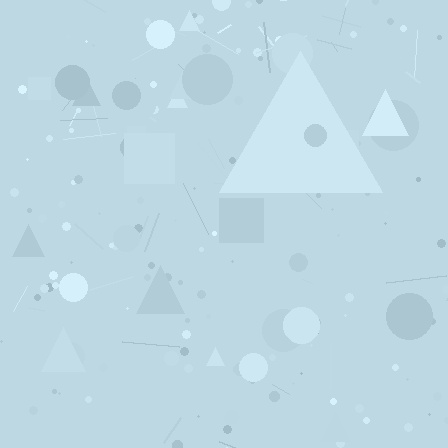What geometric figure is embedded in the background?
A triangle is embedded in the background.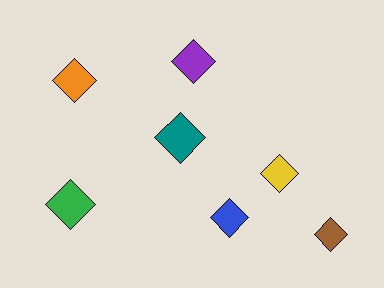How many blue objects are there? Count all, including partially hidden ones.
There is 1 blue object.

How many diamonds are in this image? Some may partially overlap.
There are 7 diamonds.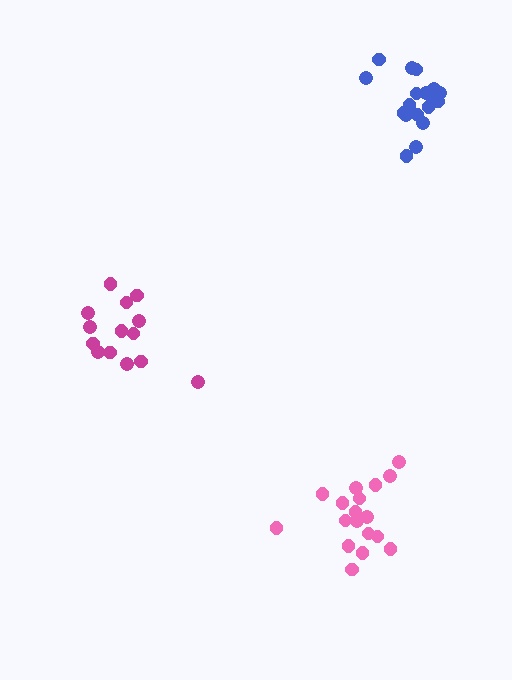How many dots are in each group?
Group 1: 14 dots, Group 2: 18 dots, Group 3: 18 dots (50 total).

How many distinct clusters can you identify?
There are 3 distinct clusters.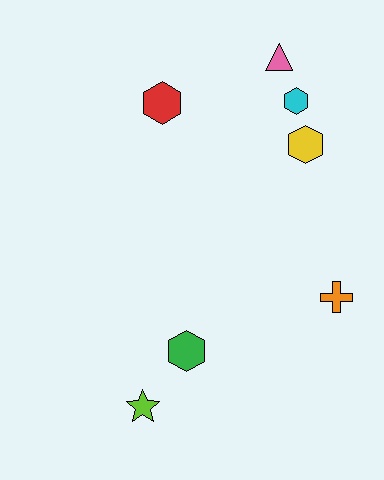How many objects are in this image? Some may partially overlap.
There are 7 objects.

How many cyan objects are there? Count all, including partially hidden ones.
There is 1 cyan object.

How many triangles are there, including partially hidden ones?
There is 1 triangle.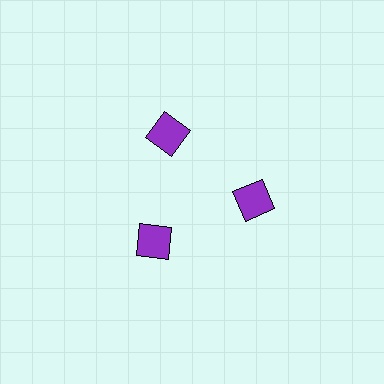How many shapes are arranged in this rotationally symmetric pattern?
There are 3 shapes, arranged in 3 groups of 1.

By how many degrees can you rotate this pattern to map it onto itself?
The pattern maps onto itself every 120 degrees of rotation.